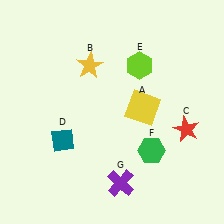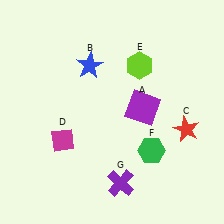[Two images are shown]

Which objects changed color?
A changed from yellow to purple. B changed from yellow to blue. D changed from teal to magenta.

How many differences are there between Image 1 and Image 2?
There are 3 differences between the two images.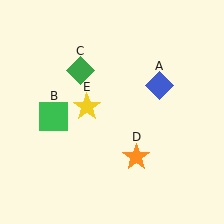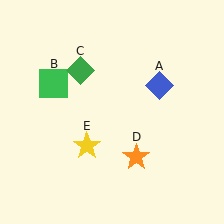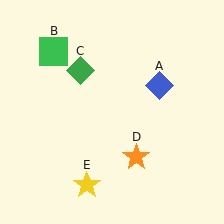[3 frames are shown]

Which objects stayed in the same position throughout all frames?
Blue diamond (object A) and green diamond (object C) and orange star (object D) remained stationary.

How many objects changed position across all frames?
2 objects changed position: green square (object B), yellow star (object E).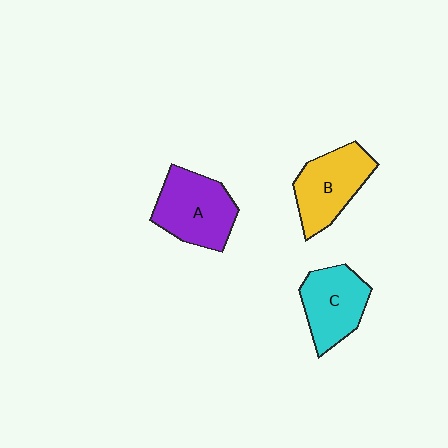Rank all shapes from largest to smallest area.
From largest to smallest: A (purple), B (yellow), C (cyan).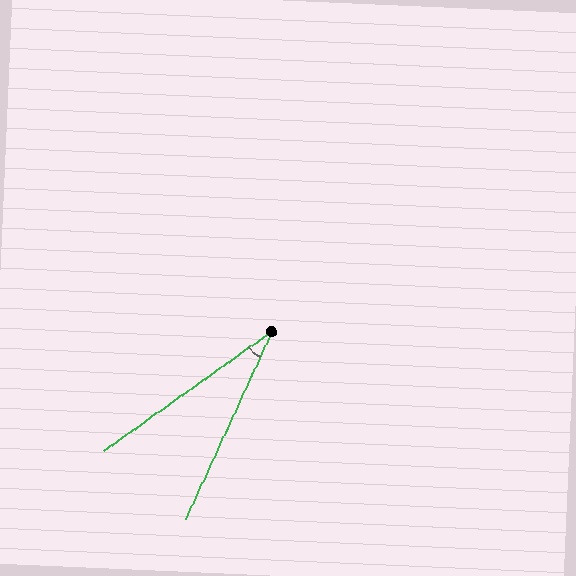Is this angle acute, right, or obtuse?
It is acute.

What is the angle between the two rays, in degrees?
Approximately 30 degrees.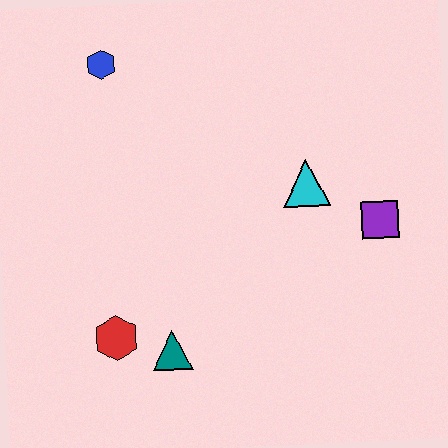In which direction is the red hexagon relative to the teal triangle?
The red hexagon is to the left of the teal triangle.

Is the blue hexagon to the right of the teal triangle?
No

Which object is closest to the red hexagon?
The teal triangle is closest to the red hexagon.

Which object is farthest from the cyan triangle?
The red hexagon is farthest from the cyan triangle.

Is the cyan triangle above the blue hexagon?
No